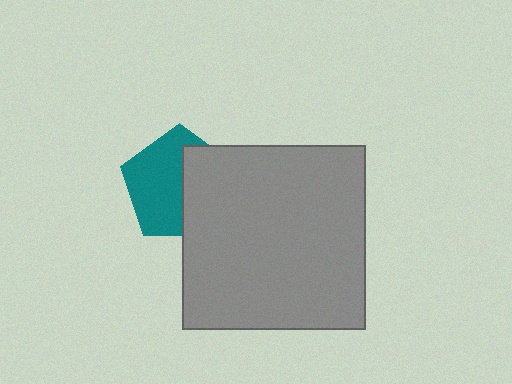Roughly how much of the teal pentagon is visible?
About half of it is visible (roughly 55%).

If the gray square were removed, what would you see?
You would see the complete teal pentagon.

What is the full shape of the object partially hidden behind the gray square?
The partially hidden object is a teal pentagon.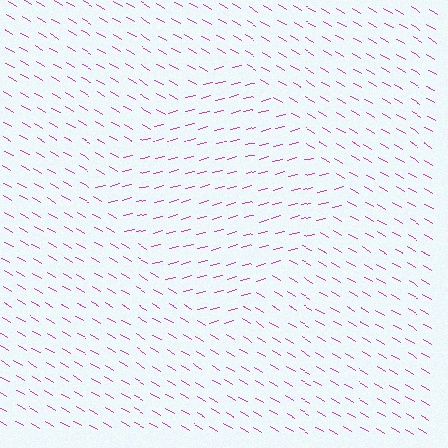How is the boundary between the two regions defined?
The boundary is defined purely by a change in line orientation (approximately 45 degrees difference). All lines are the same color and thickness.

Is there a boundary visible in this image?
Yes, there is a texture boundary formed by a change in line orientation.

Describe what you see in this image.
The image is filled with small magenta line segments. A diamond region in the image has lines oriented differently from the surrounding lines, creating a visible texture boundary.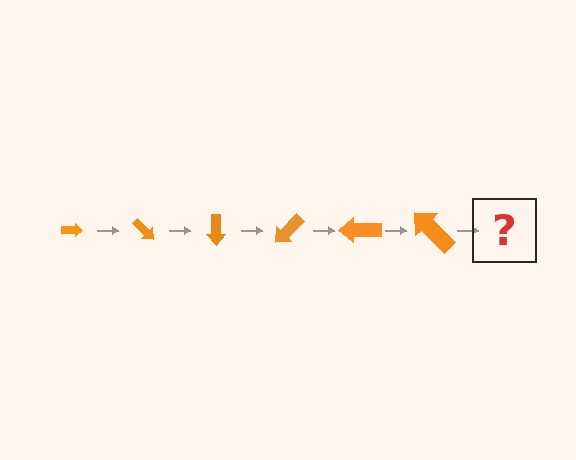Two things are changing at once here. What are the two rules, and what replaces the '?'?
The two rules are that the arrow grows larger each step and it rotates 45 degrees each step. The '?' should be an arrow, larger than the previous one and rotated 270 degrees from the start.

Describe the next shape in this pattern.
It should be an arrow, larger than the previous one and rotated 270 degrees from the start.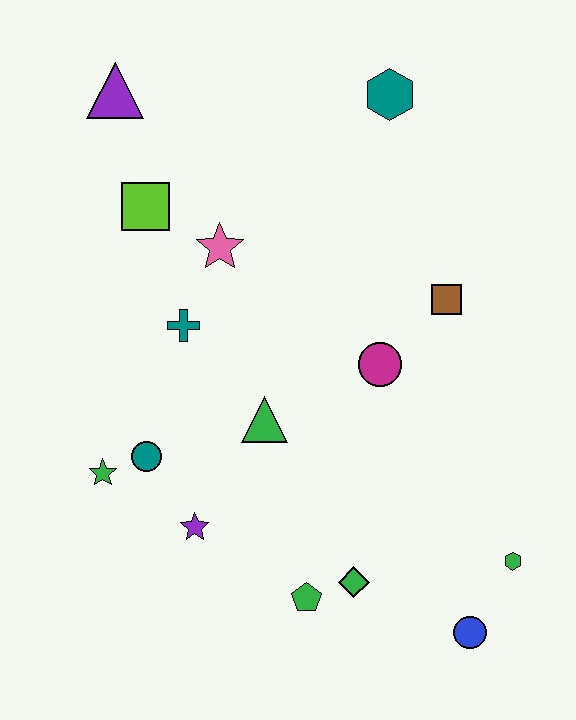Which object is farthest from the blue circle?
The purple triangle is farthest from the blue circle.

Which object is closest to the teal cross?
The pink star is closest to the teal cross.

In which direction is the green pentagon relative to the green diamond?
The green pentagon is to the left of the green diamond.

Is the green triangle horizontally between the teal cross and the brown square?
Yes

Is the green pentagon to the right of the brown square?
No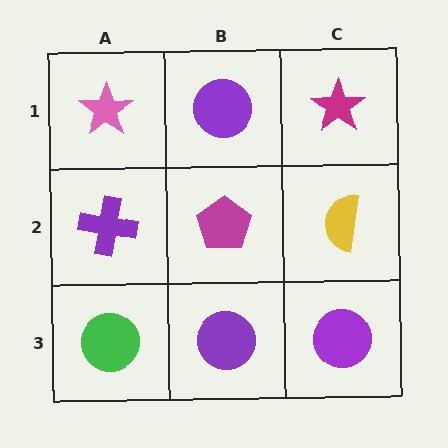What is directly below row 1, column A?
A purple cross.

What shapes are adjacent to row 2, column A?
A pink star (row 1, column A), a green circle (row 3, column A), a magenta pentagon (row 2, column B).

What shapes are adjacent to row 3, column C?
A yellow semicircle (row 2, column C), a purple circle (row 3, column B).